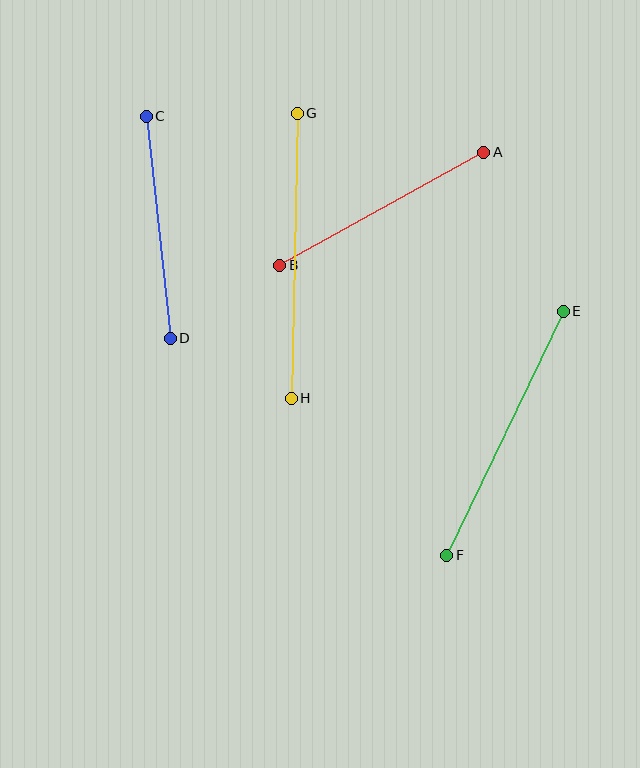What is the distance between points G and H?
The distance is approximately 285 pixels.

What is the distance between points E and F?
The distance is approximately 270 pixels.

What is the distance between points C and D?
The distance is approximately 224 pixels.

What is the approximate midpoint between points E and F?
The midpoint is at approximately (505, 433) pixels.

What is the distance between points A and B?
The distance is approximately 233 pixels.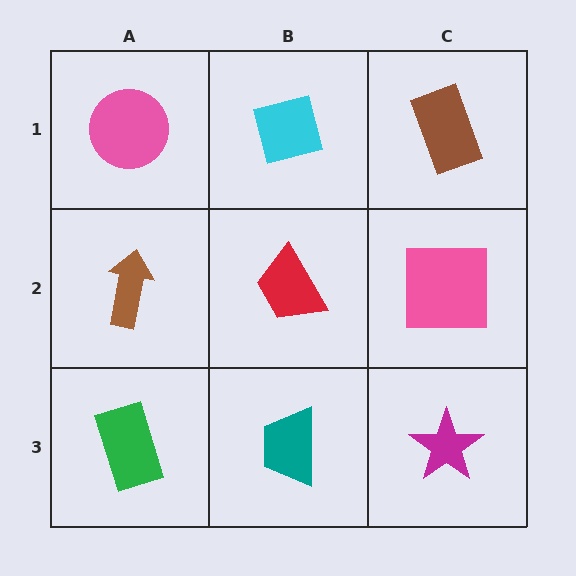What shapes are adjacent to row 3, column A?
A brown arrow (row 2, column A), a teal trapezoid (row 3, column B).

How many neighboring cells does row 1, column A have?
2.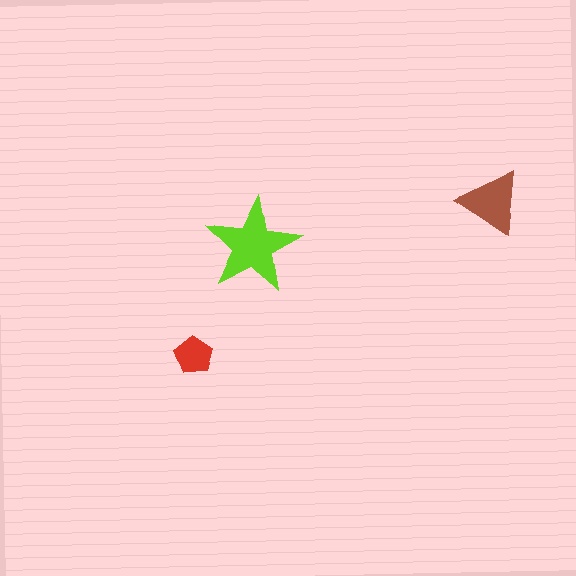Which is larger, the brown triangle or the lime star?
The lime star.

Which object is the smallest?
The red pentagon.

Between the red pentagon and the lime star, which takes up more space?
The lime star.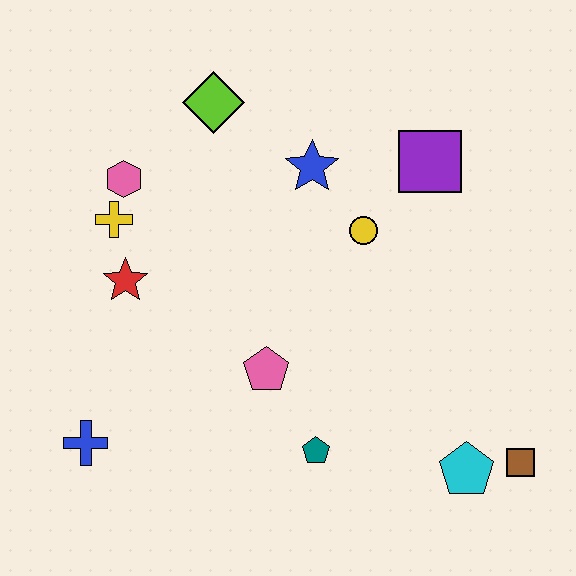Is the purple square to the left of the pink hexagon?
No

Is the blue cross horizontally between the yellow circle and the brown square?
No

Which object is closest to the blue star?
The yellow circle is closest to the blue star.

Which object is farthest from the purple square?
The blue cross is farthest from the purple square.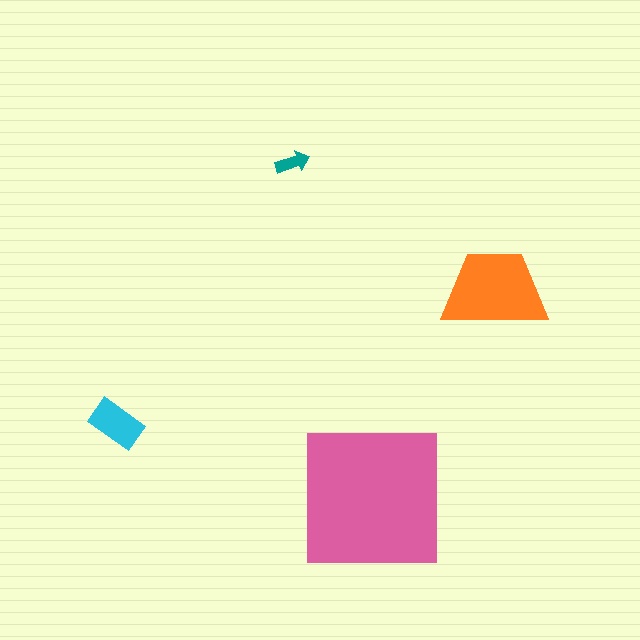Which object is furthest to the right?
The orange trapezoid is rightmost.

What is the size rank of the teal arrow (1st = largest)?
4th.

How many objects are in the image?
There are 4 objects in the image.